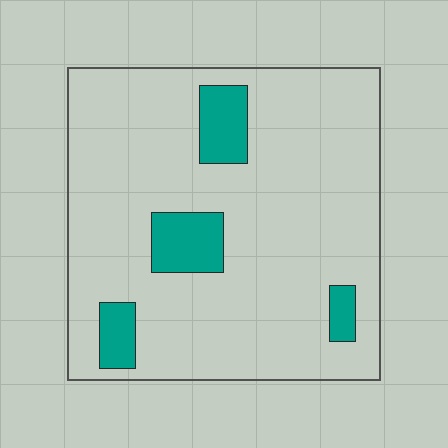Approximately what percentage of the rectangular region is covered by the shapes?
Approximately 15%.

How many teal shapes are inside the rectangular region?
4.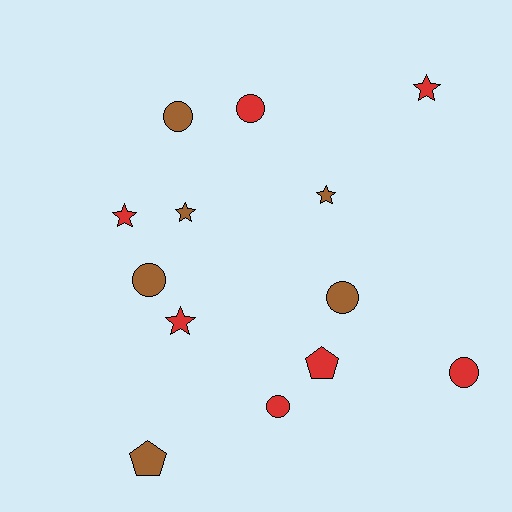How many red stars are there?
There are 3 red stars.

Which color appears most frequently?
Red, with 7 objects.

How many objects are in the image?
There are 13 objects.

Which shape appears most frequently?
Circle, with 6 objects.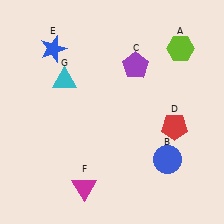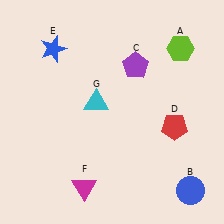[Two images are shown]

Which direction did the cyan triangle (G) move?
The cyan triangle (G) moved right.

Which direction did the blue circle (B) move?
The blue circle (B) moved down.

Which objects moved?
The objects that moved are: the blue circle (B), the cyan triangle (G).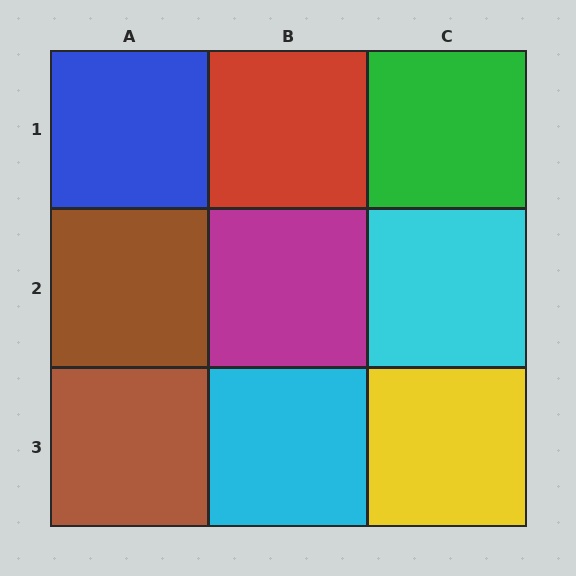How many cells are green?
1 cell is green.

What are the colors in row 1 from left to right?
Blue, red, green.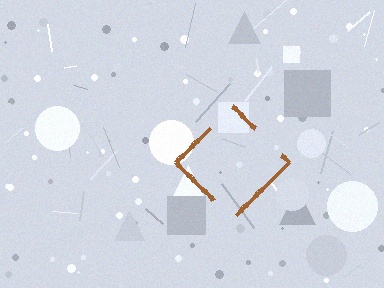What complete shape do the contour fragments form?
The contour fragments form a diamond.